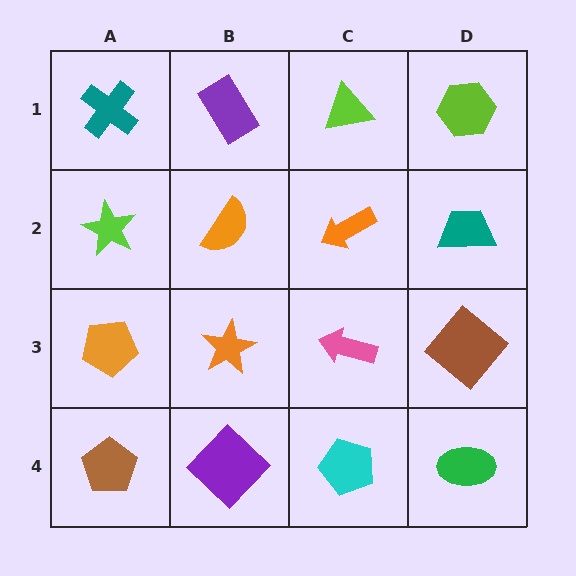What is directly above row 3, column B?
An orange semicircle.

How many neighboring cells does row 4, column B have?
3.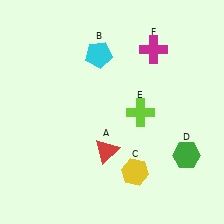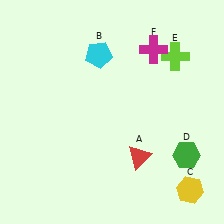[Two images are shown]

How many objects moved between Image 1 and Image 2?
3 objects moved between the two images.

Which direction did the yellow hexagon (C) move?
The yellow hexagon (C) moved right.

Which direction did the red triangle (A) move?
The red triangle (A) moved right.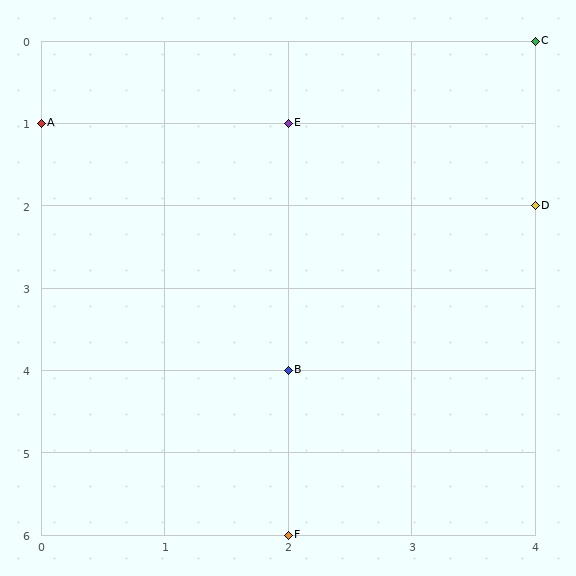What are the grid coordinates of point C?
Point C is at grid coordinates (4, 0).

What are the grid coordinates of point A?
Point A is at grid coordinates (0, 1).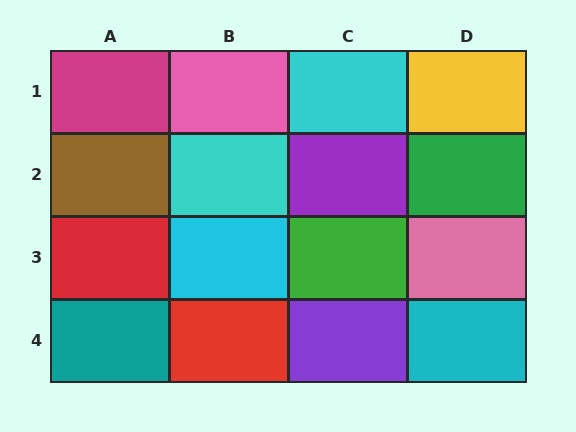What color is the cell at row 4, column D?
Cyan.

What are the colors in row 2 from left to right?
Brown, cyan, purple, green.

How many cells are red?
2 cells are red.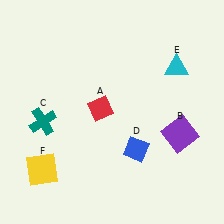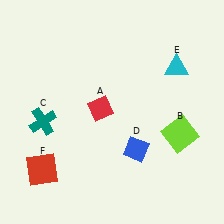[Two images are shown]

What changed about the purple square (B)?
In Image 1, B is purple. In Image 2, it changed to lime.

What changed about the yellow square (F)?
In Image 1, F is yellow. In Image 2, it changed to red.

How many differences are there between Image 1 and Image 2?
There are 2 differences between the two images.